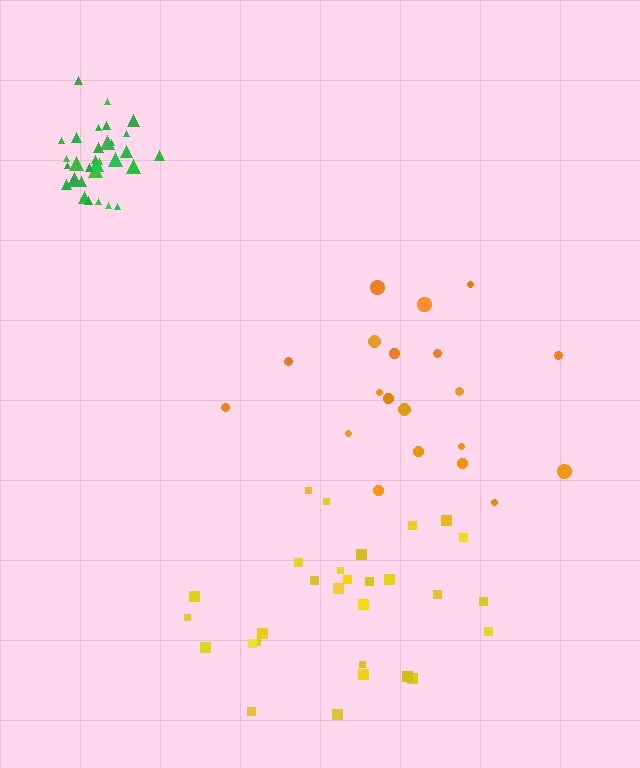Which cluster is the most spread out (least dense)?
Orange.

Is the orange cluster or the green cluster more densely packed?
Green.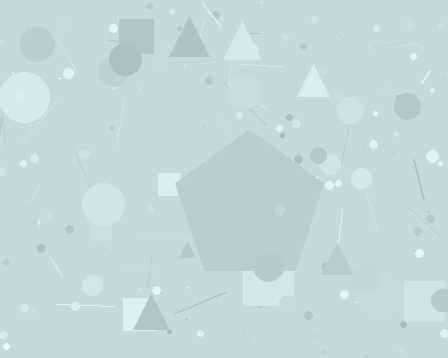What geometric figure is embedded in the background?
A pentagon is embedded in the background.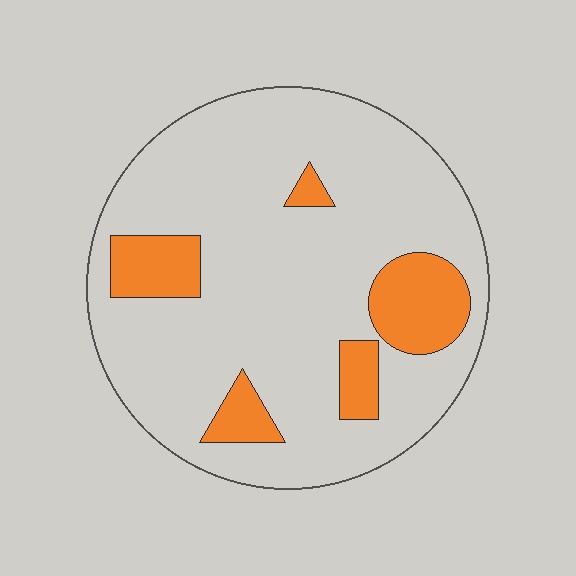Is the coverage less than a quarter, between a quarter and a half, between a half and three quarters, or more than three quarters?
Less than a quarter.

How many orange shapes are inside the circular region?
5.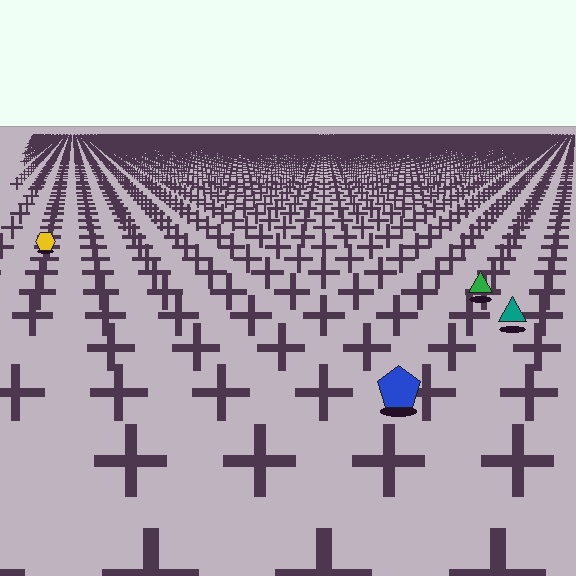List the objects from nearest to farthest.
From nearest to farthest: the blue pentagon, the teal triangle, the green triangle, the yellow hexagon.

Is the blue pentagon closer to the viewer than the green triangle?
Yes. The blue pentagon is closer — you can tell from the texture gradient: the ground texture is coarser near it.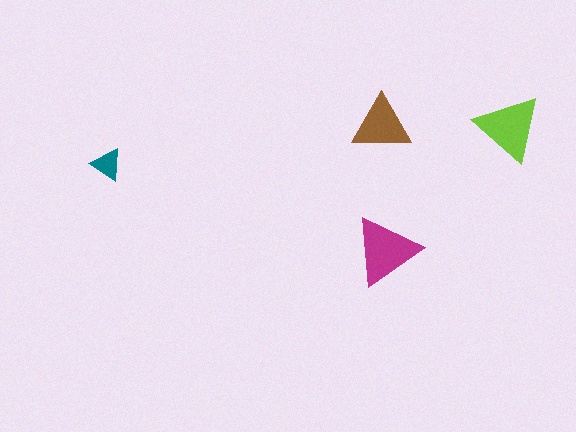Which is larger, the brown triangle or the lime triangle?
The lime one.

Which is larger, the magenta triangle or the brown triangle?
The magenta one.